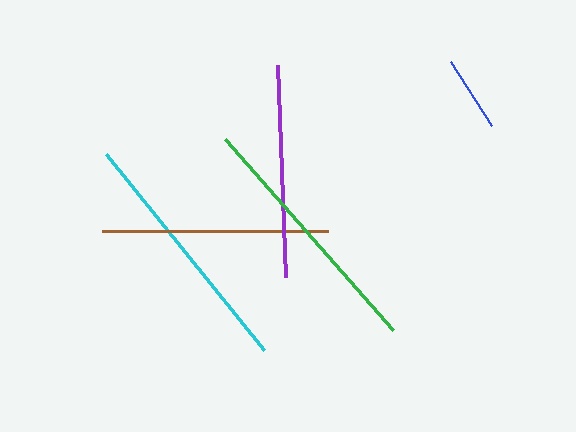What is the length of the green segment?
The green segment is approximately 254 pixels long.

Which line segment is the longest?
The green line is the longest at approximately 254 pixels.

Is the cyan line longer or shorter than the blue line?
The cyan line is longer than the blue line.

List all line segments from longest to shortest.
From longest to shortest: green, cyan, brown, purple, blue.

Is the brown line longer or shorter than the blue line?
The brown line is longer than the blue line.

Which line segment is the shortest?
The blue line is the shortest at approximately 76 pixels.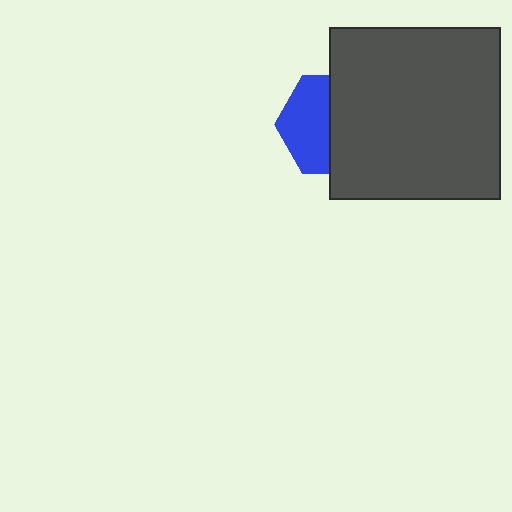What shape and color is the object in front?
The object in front is a dark gray square.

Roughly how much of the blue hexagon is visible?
About half of it is visible (roughly 48%).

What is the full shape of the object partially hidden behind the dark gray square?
The partially hidden object is a blue hexagon.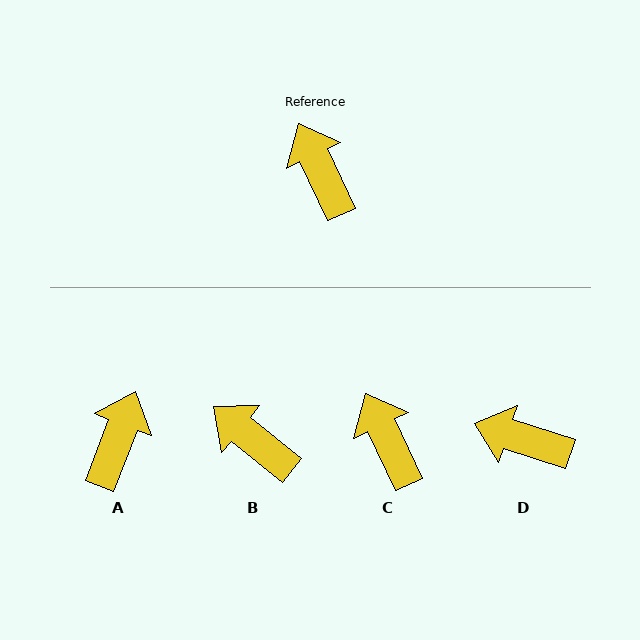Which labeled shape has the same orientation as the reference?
C.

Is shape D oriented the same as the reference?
No, it is off by about 47 degrees.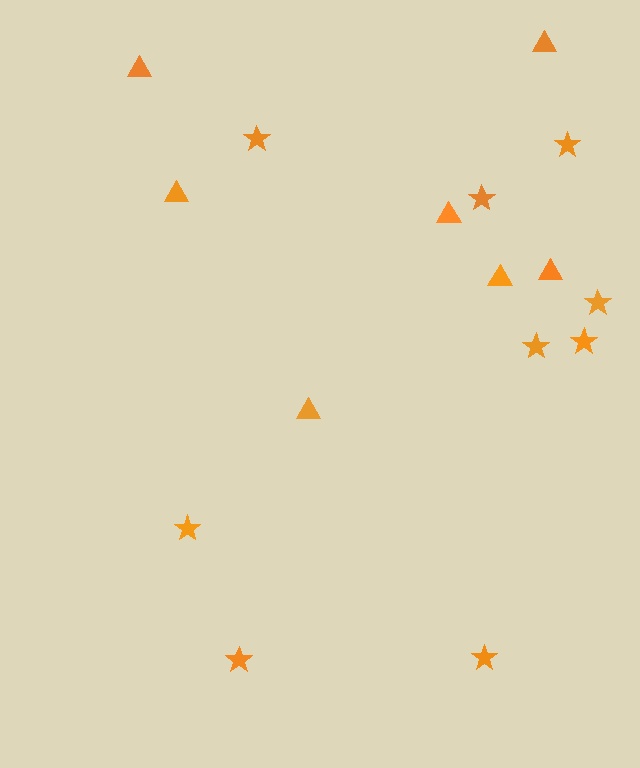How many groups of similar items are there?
There are 2 groups: one group of triangles (7) and one group of stars (9).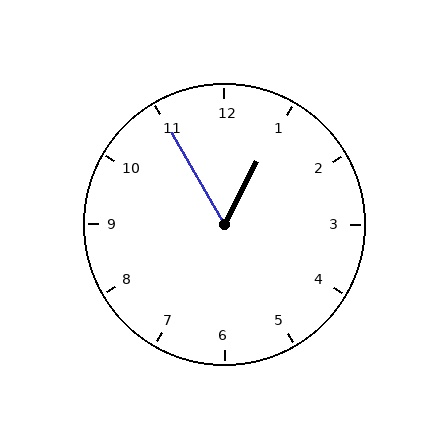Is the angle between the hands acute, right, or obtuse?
It is acute.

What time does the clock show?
12:55.